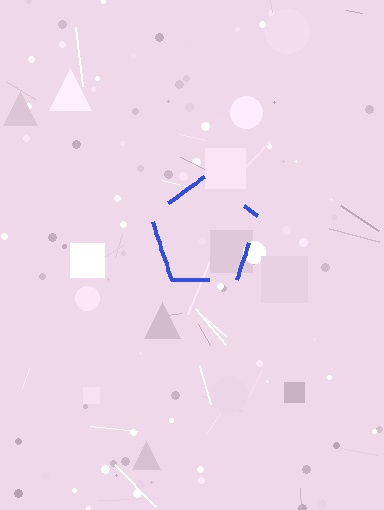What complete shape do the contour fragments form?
The contour fragments form a pentagon.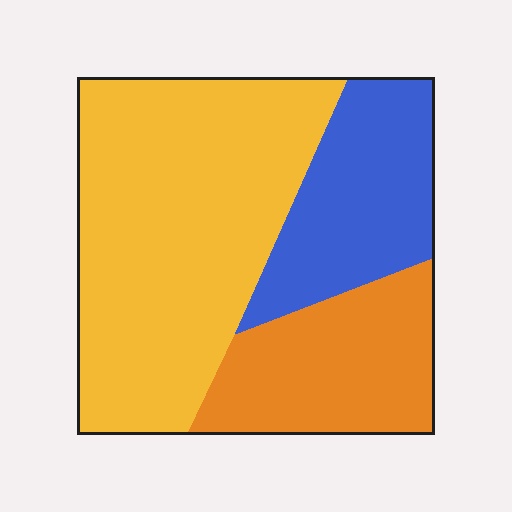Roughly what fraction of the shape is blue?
Blue covers roughly 25% of the shape.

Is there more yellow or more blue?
Yellow.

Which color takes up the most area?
Yellow, at roughly 55%.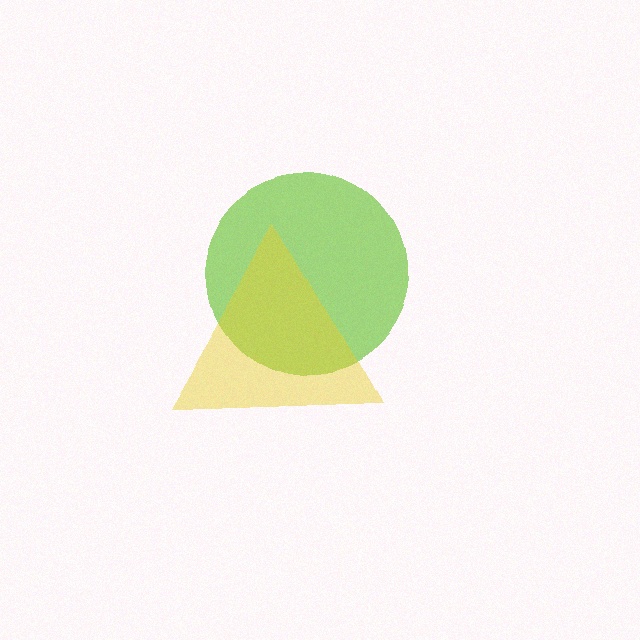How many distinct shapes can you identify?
There are 2 distinct shapes: a lime circle, a yellow triangle.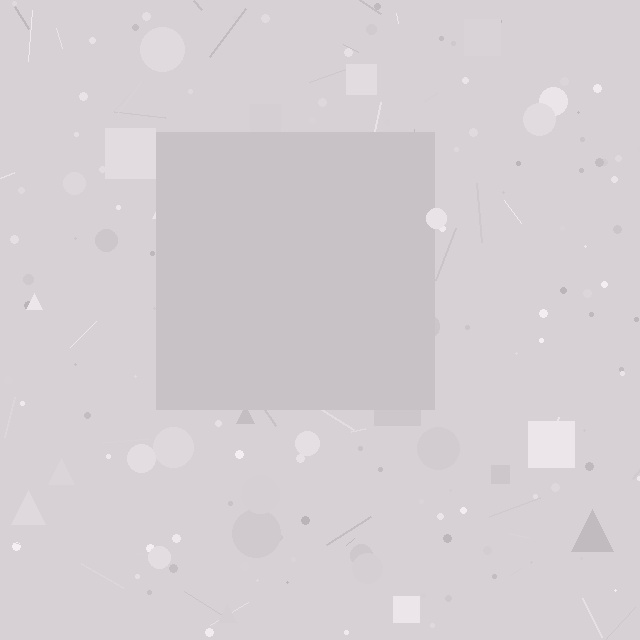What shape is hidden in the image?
A square is hidden in the image.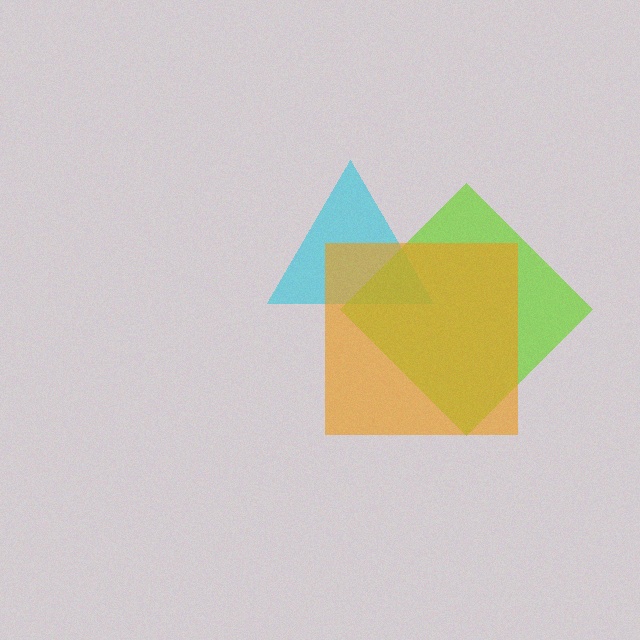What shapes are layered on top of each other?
The layered shapes are: a cyan triangle, a lime diamond, an orange square.